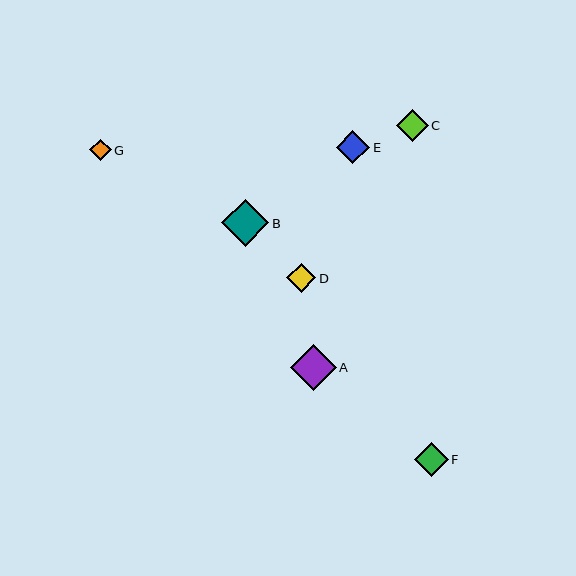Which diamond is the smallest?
Diamond G is the smallest with a size of approximately 22 pixels.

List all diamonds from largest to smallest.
From largest to smallest: B, A, F, E, C, D, G.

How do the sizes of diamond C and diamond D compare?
Diamond C and diamond D are approximately the same size.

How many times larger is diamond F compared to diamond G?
Diamond F is approximately 1.5 times the size of diamond G.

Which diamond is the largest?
Diamond B is the largest with a size of approximately 47 pixels.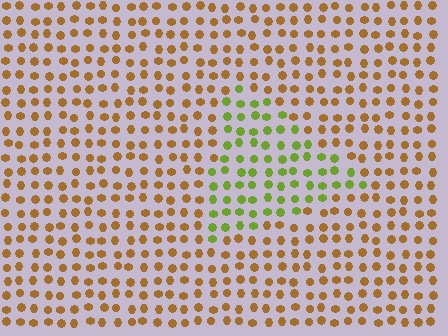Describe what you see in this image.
The image is filled with small brown elements in a uniform arrangement. A triangle-shaped region is visible where the elements are tinted to a slightly different hue, forming a subtle color boundary.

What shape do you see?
I see a triangle.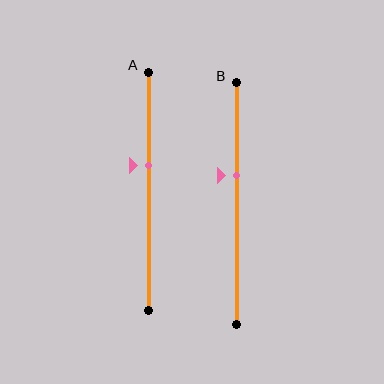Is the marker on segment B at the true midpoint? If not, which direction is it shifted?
No, the marker on segment B is shifted upward by about 12% of the segment length.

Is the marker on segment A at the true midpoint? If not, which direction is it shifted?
No, the marker on segment A is shifted upward by about 11% of the segment length.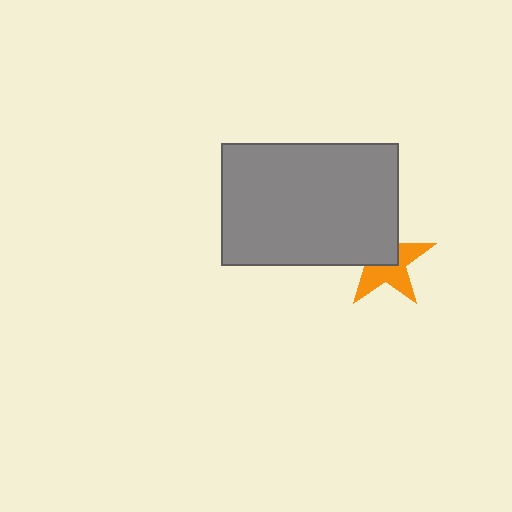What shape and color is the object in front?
The object in front is a gray rectangle.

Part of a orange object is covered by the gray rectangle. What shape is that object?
It is a star.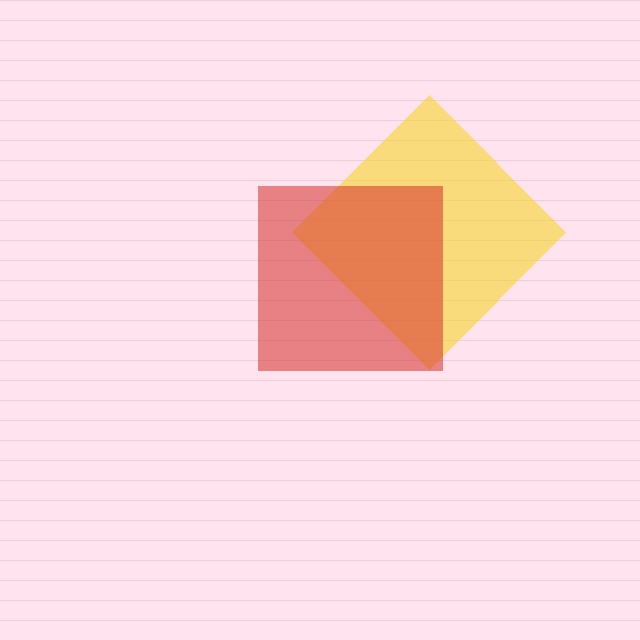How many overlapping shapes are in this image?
There are 2 overlapping shapes in the image.